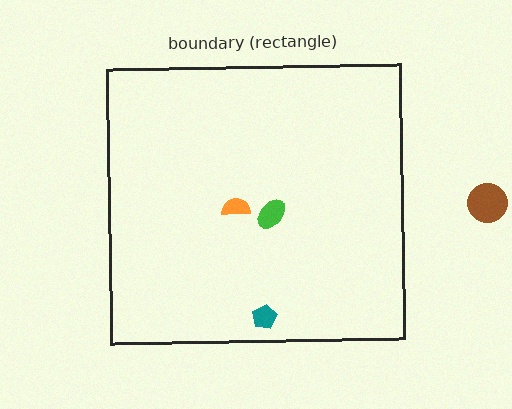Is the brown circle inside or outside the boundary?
Outside.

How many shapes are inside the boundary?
3 inside, 1 outside.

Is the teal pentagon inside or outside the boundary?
Inside.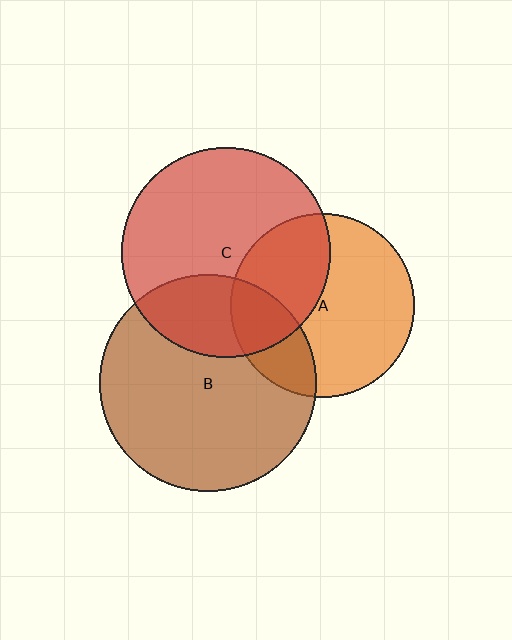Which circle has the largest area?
Circle B (brown).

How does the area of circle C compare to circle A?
Approximately 1.3 times.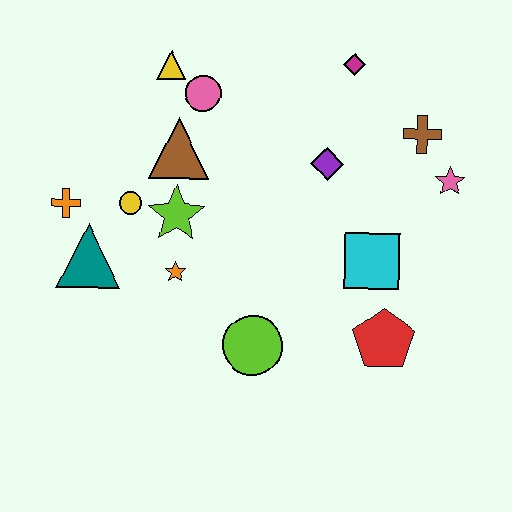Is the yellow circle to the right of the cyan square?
No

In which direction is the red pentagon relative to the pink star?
The red pentagon is below the pink star.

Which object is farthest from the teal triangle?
The pink star is farthest from the teal triangle.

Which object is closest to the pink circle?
The yellow triangle is closest to the pink circle.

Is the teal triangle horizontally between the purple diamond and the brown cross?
No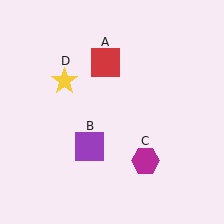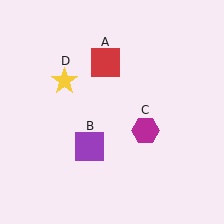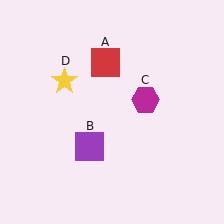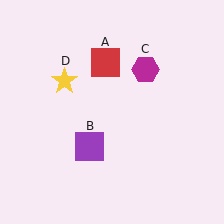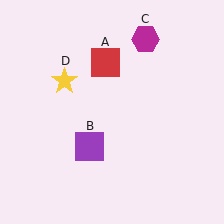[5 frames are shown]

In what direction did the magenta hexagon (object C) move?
The magenta hexagon (object C) moved up.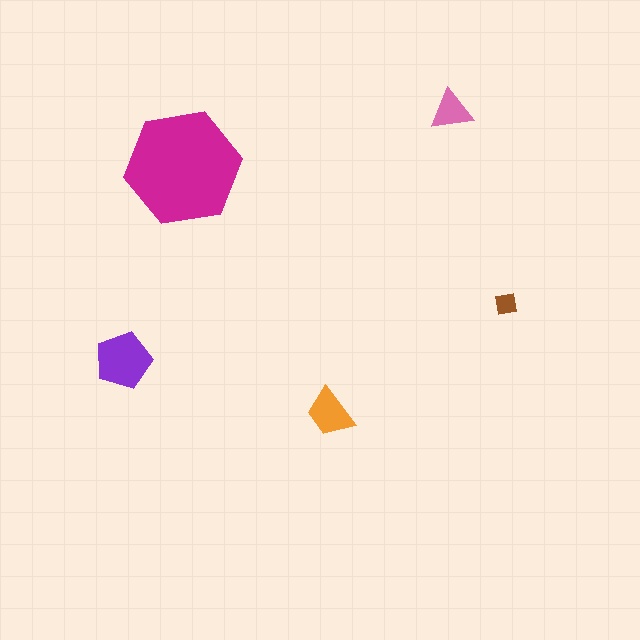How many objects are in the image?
There are 5 objects in the image.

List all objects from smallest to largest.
The brown square, the pink triangle, the orange trapezoid, the purple pentagon, the magenta hexagon.